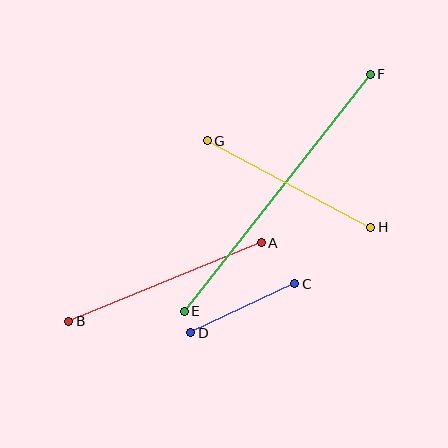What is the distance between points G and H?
The distance is approximately 185 pixels.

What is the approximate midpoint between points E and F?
The midpoint is at approximately (277, 193) pixels.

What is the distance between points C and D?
The distance is approximately 115 pixels.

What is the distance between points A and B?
The distance is approximately 208 pixels.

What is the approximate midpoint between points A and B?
The midpoint is at approximately (165, 282) pixels.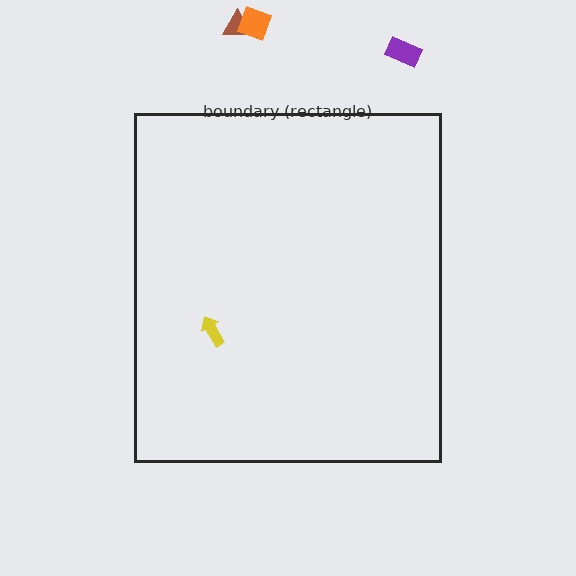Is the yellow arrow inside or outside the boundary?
Inside.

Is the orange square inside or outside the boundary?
Outside.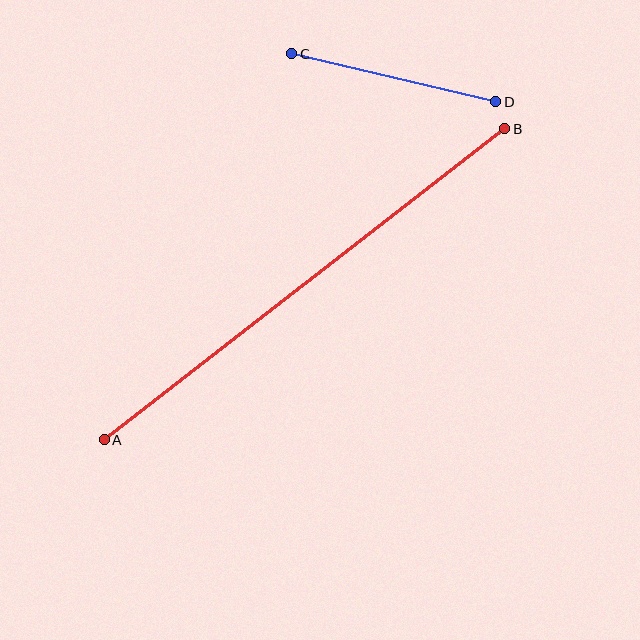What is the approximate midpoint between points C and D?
The midpoint is at approximately (394, 78) pixels.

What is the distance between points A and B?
The distance is approximately 507 pixels.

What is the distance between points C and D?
The distance is approximately 209 pixels.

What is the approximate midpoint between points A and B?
The midpoint is at approximately (304, 284) pixels.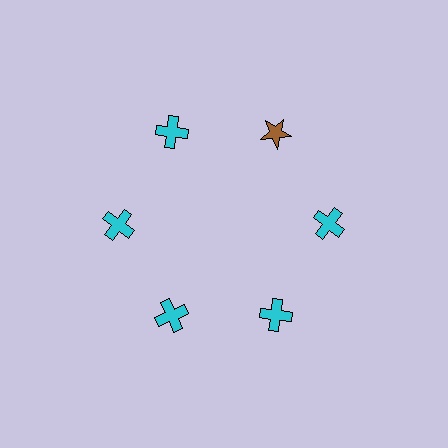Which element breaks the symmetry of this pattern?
The brown star at roughly the 1 o'clock position breaks the symmetry. All other shapes are cyan crosses.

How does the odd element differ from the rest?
It differs in both color (brown instead of cyan) and shape (star instead of cross).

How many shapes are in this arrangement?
There are 6 shapes arranged in a ring pattern.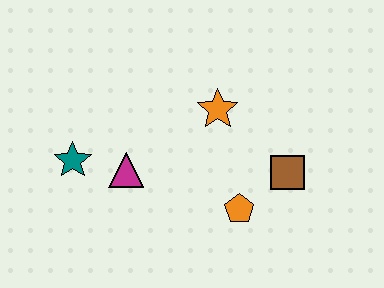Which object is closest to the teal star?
The magenta triangle is closest to the teal star.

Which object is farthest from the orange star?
The teal star is farthest from the orange star.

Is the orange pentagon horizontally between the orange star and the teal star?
No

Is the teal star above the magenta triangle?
Yes